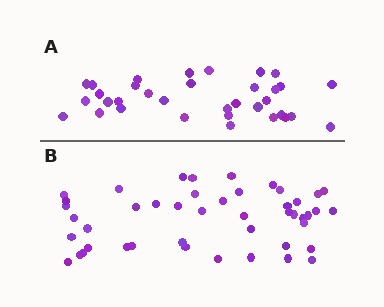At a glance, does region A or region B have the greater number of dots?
Region B (the bottom region) has more dots.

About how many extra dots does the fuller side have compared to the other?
Region B has roughly 12 or so more dots than region A.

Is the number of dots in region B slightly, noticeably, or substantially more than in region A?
Region B has noticeably more, but not dramatically so. The ratio is roughly 1.4 to 1.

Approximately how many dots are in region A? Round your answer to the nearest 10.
About 30 dots. (The exact count is 34, which rounds to 30.)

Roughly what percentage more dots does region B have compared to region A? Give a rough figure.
About 35% more.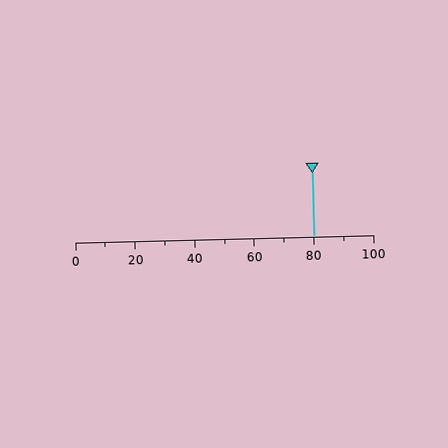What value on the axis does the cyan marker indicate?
The marker indicates approximately 80.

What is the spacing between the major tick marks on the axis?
The major ticks are spaced 20 apart.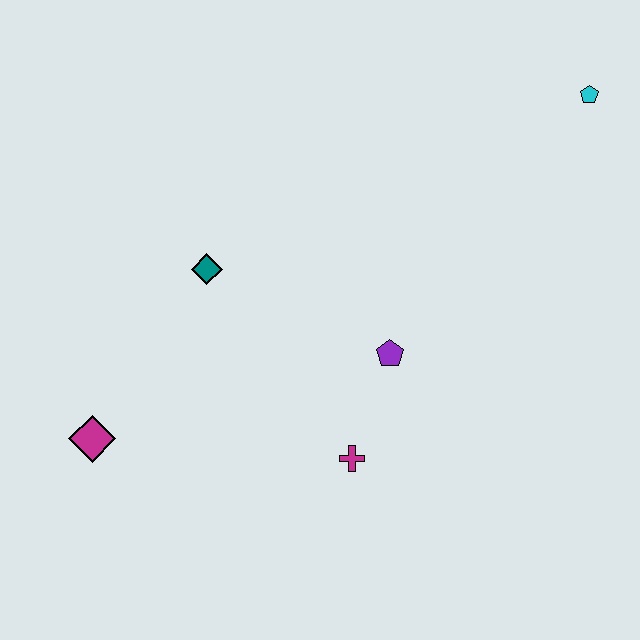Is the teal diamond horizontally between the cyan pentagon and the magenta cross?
No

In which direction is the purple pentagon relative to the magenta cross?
The purple pentagon is above the magenta cross.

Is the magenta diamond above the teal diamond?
No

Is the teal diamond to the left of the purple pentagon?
Yes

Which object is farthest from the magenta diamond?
The cyan pentagon is farthest from the magenta diamond.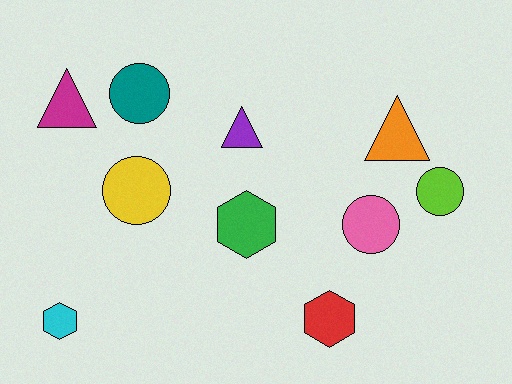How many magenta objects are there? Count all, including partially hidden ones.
There is 1 magenta object.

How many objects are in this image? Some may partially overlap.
There are 10 objects.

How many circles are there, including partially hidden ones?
There are 4 circles.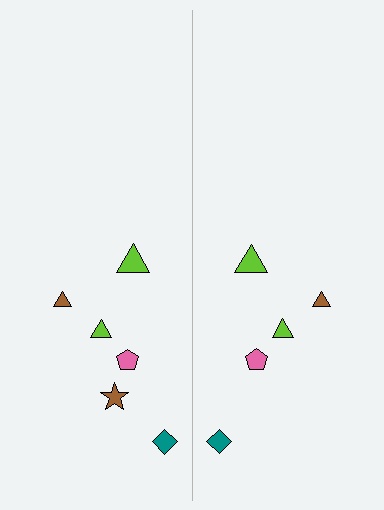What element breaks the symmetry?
A brown star is missing from the right side.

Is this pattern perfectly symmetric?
No, the pattern is not perfectly symmetric. A brown star is missing from the right side.